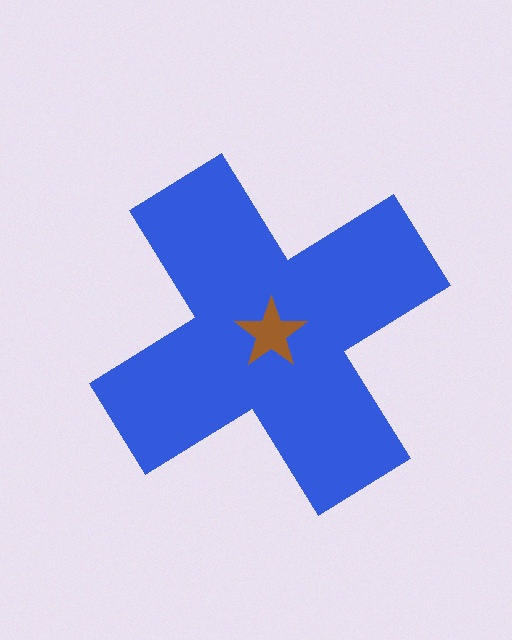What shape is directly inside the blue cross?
The brown star.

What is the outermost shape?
The blue cross.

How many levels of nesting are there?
2.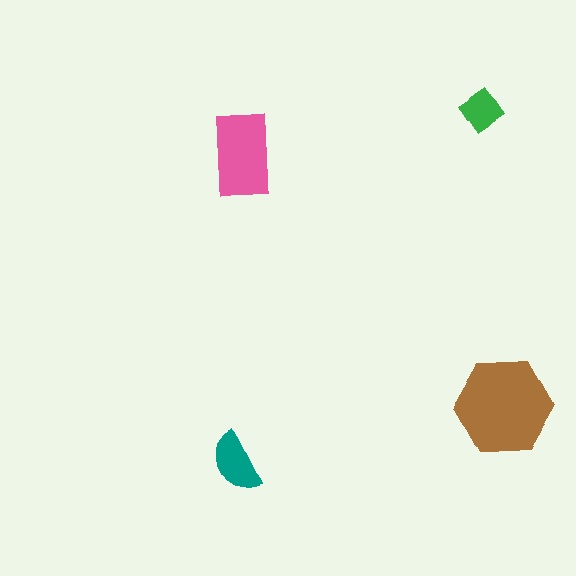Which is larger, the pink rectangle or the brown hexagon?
The brown hexagon.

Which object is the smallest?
The green diamond.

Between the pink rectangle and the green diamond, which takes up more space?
The pink rectangle.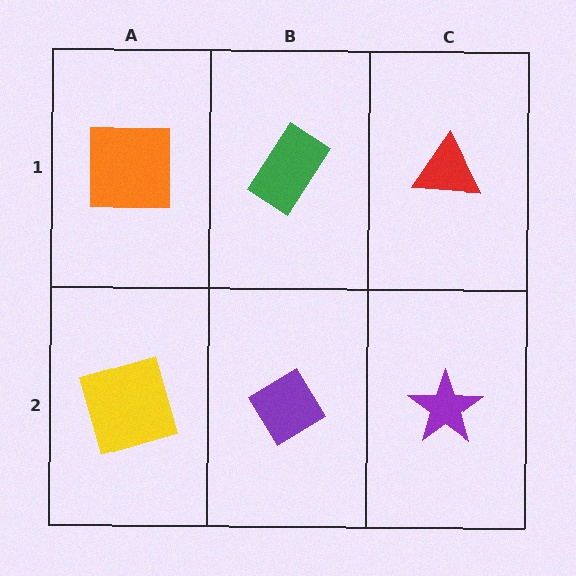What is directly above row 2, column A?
An orange square.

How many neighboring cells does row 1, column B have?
3.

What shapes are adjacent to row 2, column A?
An orange square (row 1, column A), a purple diamond (row 2, column B).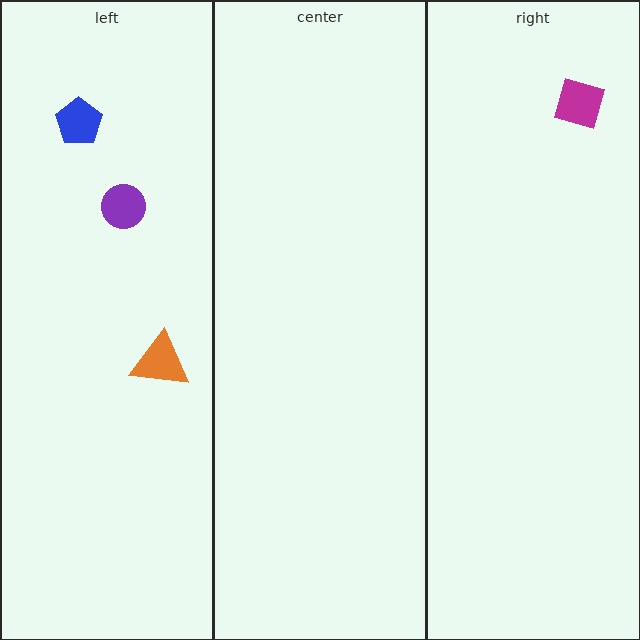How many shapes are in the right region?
1.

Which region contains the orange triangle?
The left region.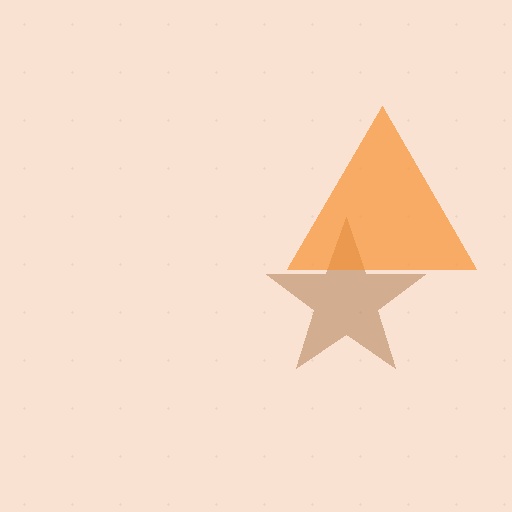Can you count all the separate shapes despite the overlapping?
Yes, there are 2 separate shapes.